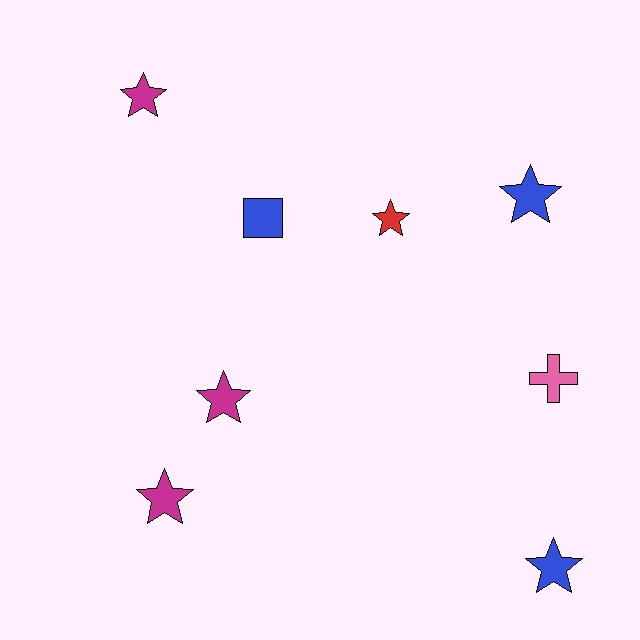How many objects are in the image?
There are 8 objects.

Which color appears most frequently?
Magenta, with 3 objects.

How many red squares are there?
There are no red squares.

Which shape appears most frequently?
Star, with 6 objects.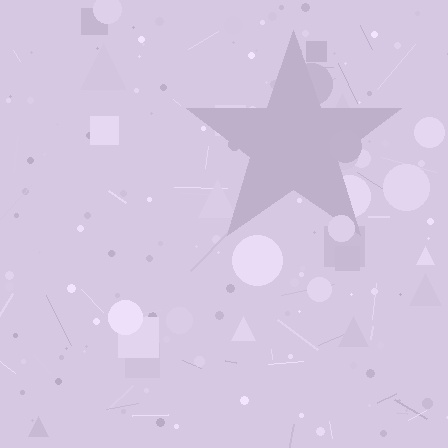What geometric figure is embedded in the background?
A star is embedded in the background.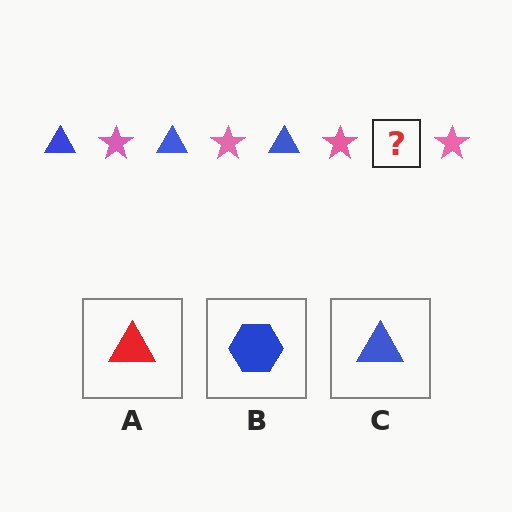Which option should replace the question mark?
Option C.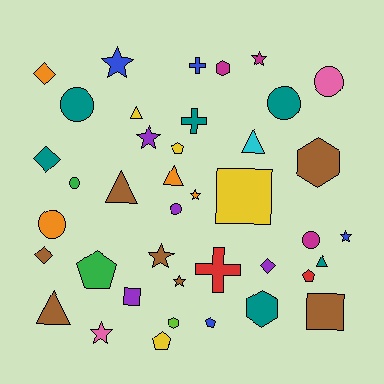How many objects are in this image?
There are 40 objects.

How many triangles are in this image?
There are 6 triangles.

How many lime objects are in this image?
There is 1 lime object.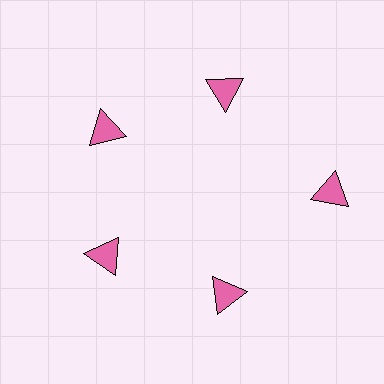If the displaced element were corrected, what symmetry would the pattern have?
It would have 5-fold rotational symmetry — the pattern would map onto itself every 72 degrees.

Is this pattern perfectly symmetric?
No. The 5 pink triangles are arranged in a ring, but one element near the 3 o'clock position is pushed outward from the center, breaking the 5-fold rotational symmetry.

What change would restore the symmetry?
The symmetry would be restored by moving it inward, back onto the ring so that all 5 triangles sit at equal angles and equal distance from the center.